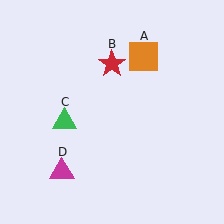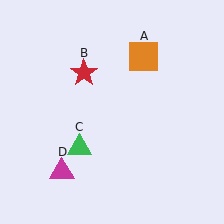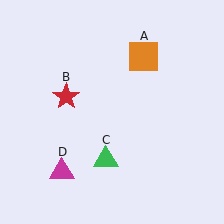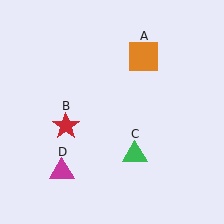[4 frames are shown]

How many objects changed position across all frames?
2 objects changed position: red star (object B), green triangle (object C).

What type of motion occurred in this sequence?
The red star (object B), green triangle (object C) rotated counterclockwise around the center of the scene.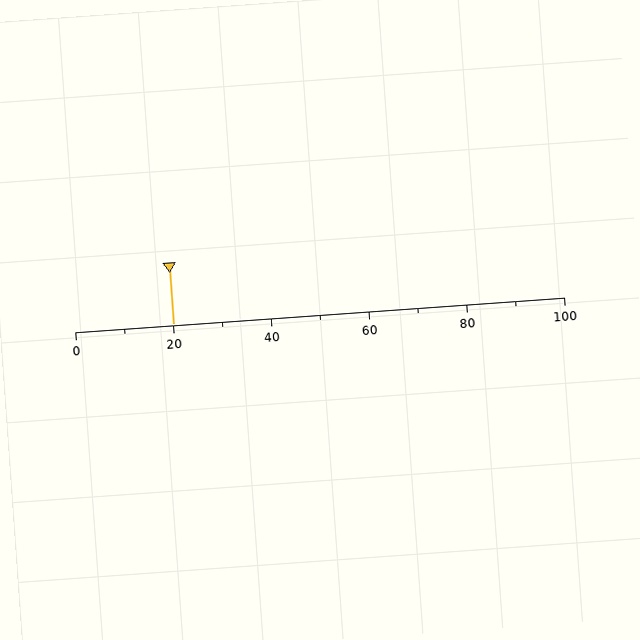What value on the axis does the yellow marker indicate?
The marker indicates approximately 20.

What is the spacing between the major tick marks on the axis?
The major ticks are spaced 20 apart.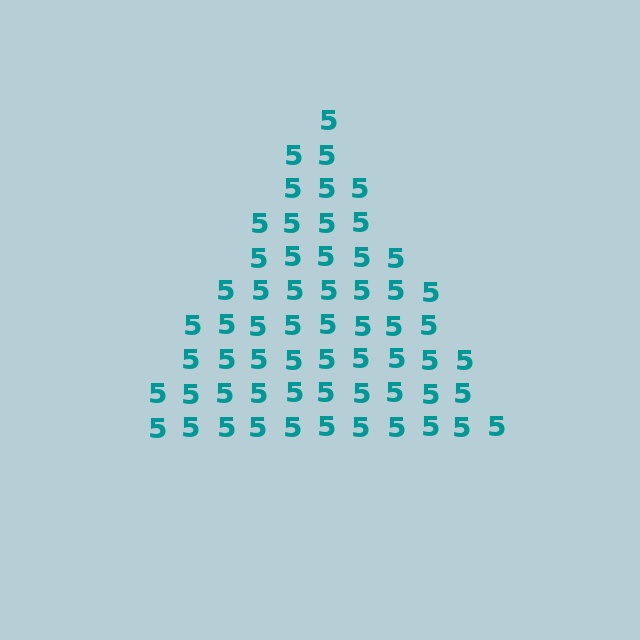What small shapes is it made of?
It is made of small digit 5's.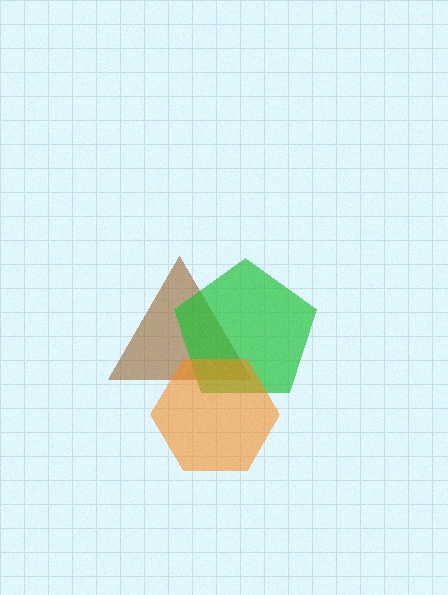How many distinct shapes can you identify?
There are 3 distinct shapes: a brown triangle, a green pentagon, an orange hexagon.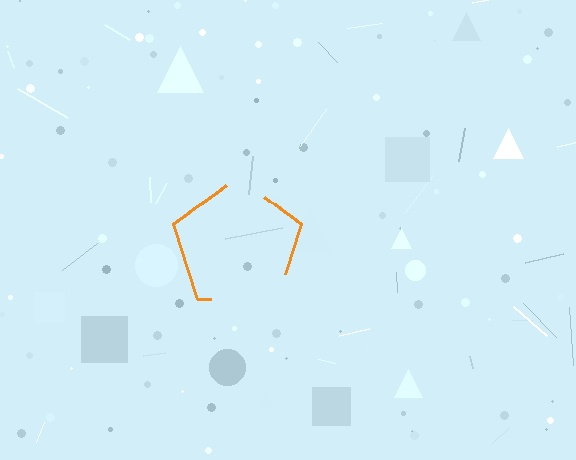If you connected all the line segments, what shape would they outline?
They would outline a pentagon.